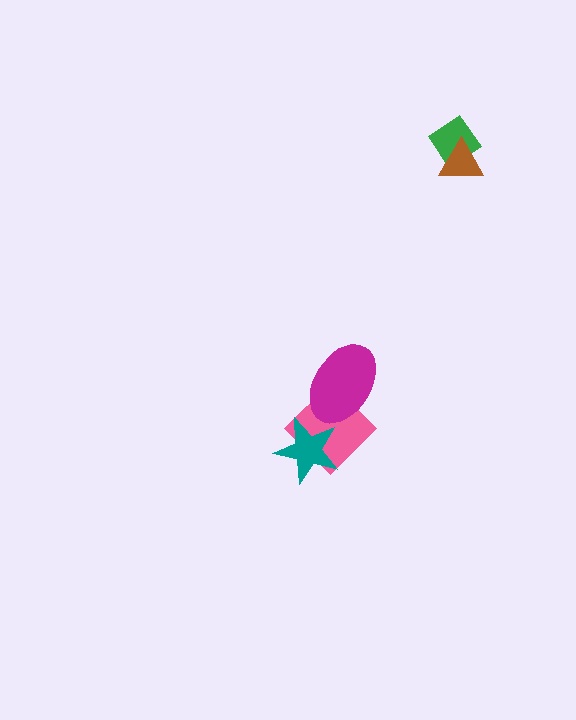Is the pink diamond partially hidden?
Yes, it is partially covered by another shape.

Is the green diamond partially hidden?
Yes, it is partially covered by another shape.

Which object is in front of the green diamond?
The brown triangle is in front of the green diamond.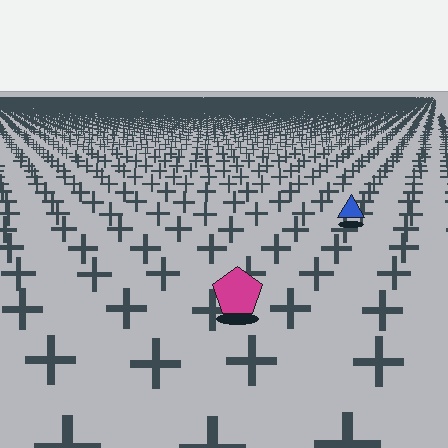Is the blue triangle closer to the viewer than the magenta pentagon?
No. The magenta pentagon is closer — you can tell from the texture gradient: the ground texture is coarser near it.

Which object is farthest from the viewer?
The blue triangle is farthest from the viewer. It appears smaller and the ground texture around it is denser.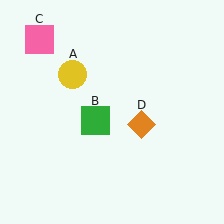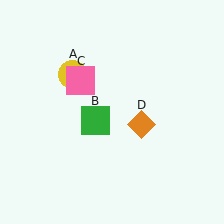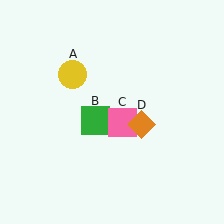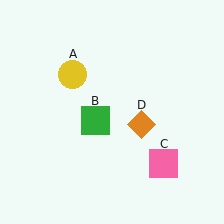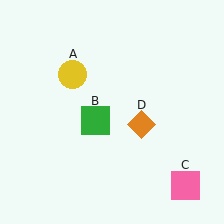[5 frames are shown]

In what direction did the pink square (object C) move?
The pink square (object C) moved down and to the right.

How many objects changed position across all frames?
1 object changed position: pink square (object C).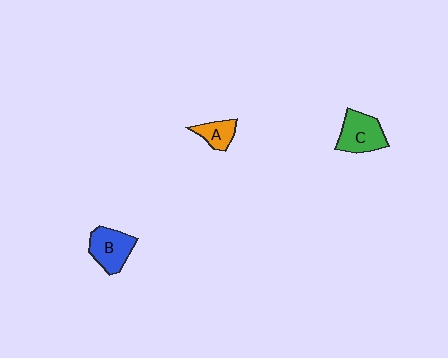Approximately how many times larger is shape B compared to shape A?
Approximately 1.7 times.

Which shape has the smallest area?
Shape A (orange).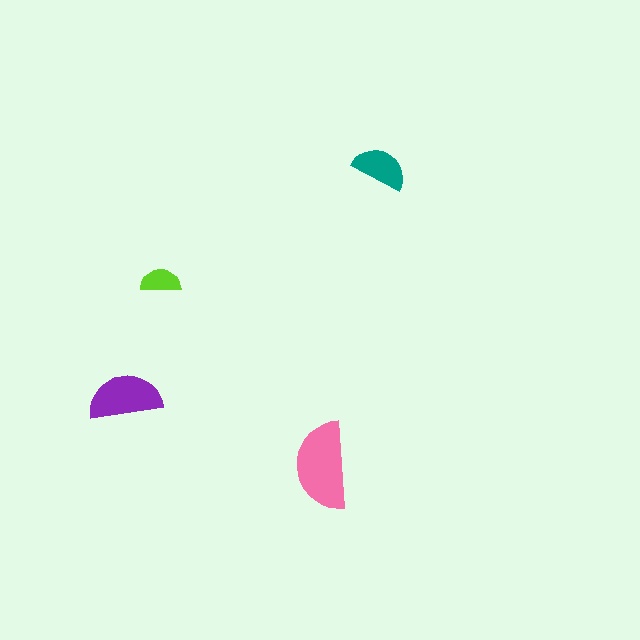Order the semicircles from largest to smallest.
the pink one, the purple one, the teal one, the lime one.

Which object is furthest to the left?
The purple semicircle is leftmost.